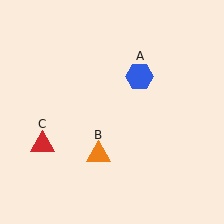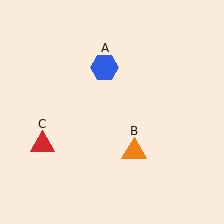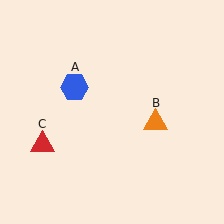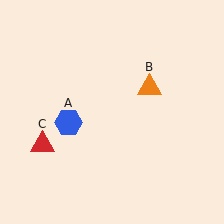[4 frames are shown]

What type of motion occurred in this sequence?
The blue hexagon (object A), orange triangle (object B) rotated counterclockwise around the center of the scene.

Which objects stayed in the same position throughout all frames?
Red triangle (object C) remained stationary.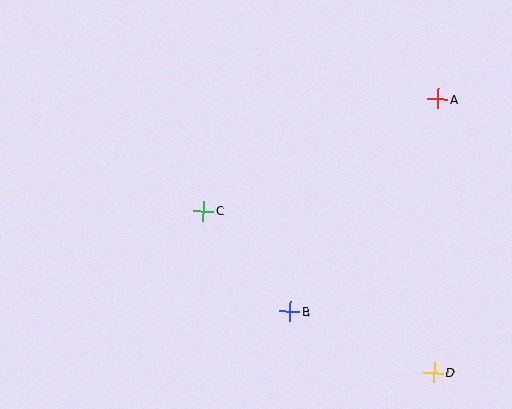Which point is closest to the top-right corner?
Point A is closest to the top-right corner.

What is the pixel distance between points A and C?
The distance between A and C is 260 pixels.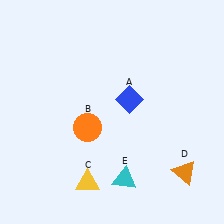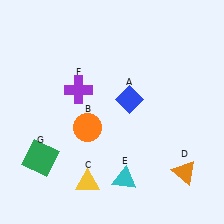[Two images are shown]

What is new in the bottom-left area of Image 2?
A green square (G) was added in the bottom-left area of Image 2.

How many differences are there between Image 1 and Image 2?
There are 2 differences between the two images.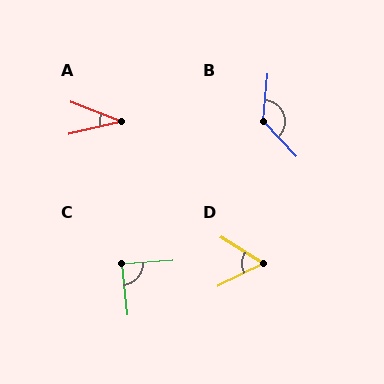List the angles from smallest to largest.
A (34°), D (58°), C (87°), B (131°).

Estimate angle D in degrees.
Approximately 58 degrees.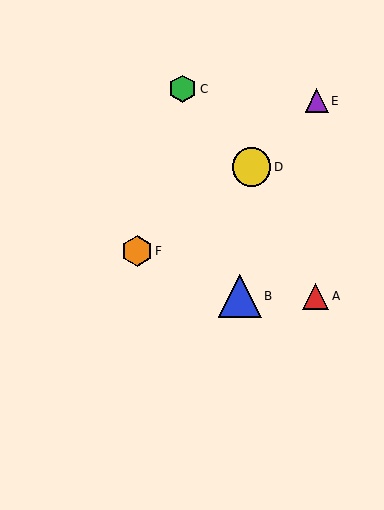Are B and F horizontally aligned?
No, B is at y≈296 and F is at y≈251.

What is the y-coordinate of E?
Object E is at y≈101.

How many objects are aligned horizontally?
2 objects (A, B) are aligned horizontally.